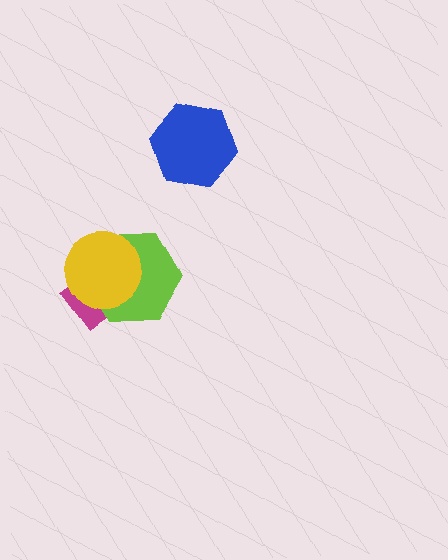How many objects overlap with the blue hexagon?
0 objects overlap with the blue hexagon.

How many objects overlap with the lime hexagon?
2 objects overlap with the lime hexagon.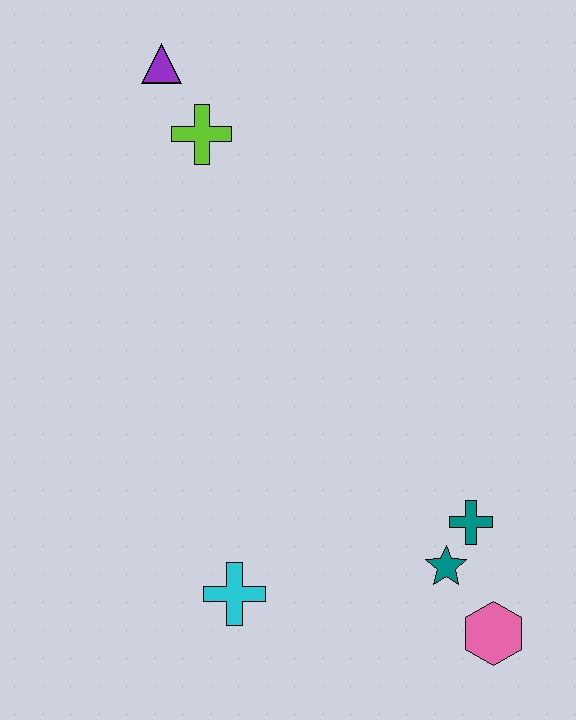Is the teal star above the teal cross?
No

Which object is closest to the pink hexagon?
The teal star is closest to the pink hexagon.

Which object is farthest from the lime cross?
The pink hexagon is farthest from the lime cross.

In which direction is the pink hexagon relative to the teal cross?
The pink hexagon is below the teal cross.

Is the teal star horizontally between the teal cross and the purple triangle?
Yes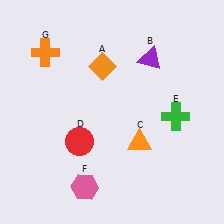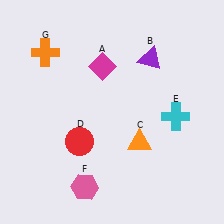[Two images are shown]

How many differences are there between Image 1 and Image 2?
There are 2 differences between the two images.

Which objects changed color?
A changed from orange to magenta. E changed from green to cyan.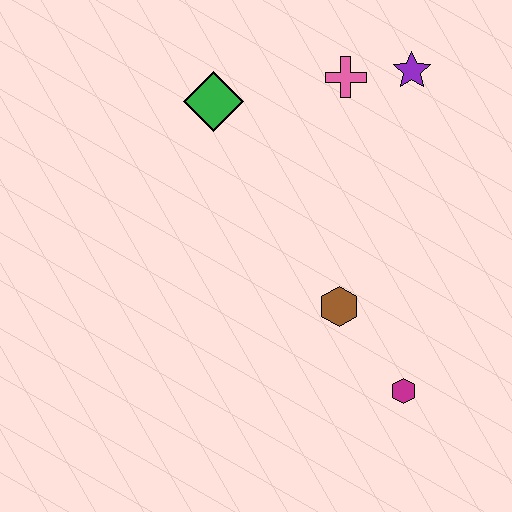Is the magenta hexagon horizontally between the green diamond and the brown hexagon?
No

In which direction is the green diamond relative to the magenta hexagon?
The green diamond is above the magenta hexagon.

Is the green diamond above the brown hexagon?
Yes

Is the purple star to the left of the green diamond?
No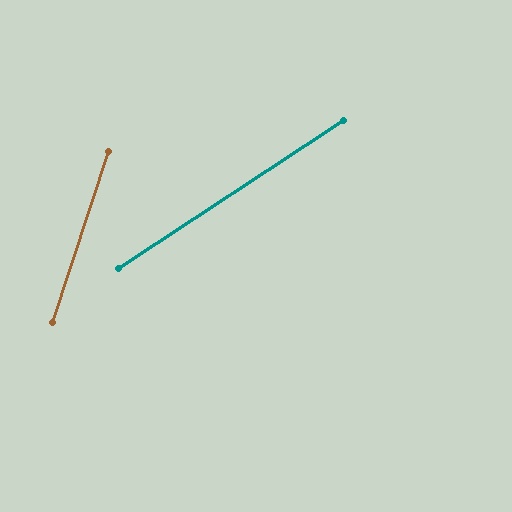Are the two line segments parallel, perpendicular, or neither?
Neither parallel nor perpendicular — they differ by about 38°.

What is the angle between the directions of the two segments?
Approximately 38 degrees.